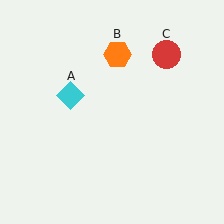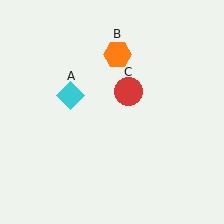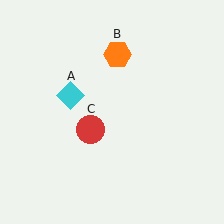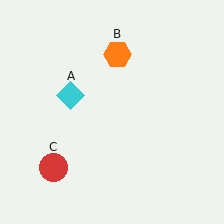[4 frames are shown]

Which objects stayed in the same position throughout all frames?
Cyan diamond (object A) and orange hexagon (object B) remained stationary.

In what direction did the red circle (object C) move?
The red circle (object C) moved down and to the left.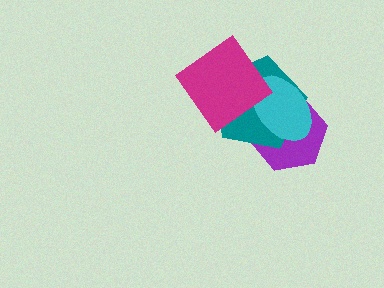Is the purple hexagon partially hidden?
Yes, it is partially covered by another shape.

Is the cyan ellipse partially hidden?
Yes, it is partially covered by another shape.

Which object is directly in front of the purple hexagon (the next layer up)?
The teal pentagon is directly in front of the purple hexagon.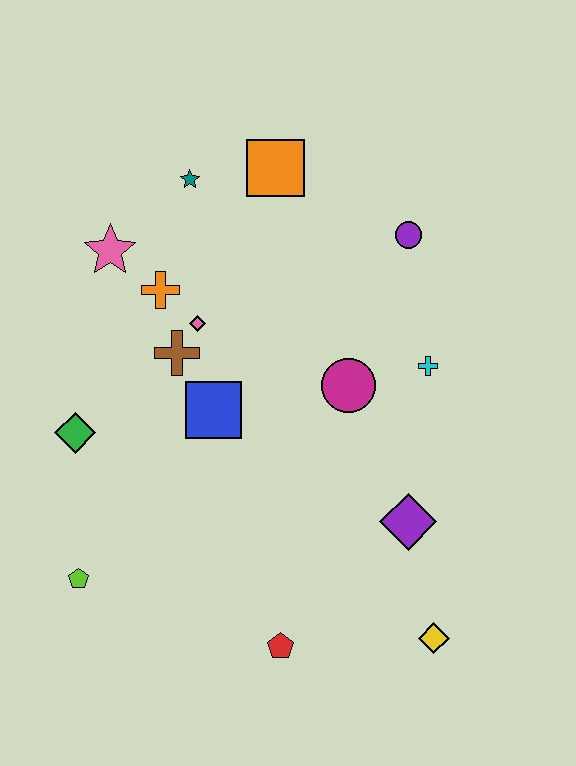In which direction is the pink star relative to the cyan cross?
The pink star is to the left of the cyan cross.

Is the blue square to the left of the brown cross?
No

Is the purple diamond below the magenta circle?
Yes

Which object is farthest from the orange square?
The yellow diamond is farthest from the orange square.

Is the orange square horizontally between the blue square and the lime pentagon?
No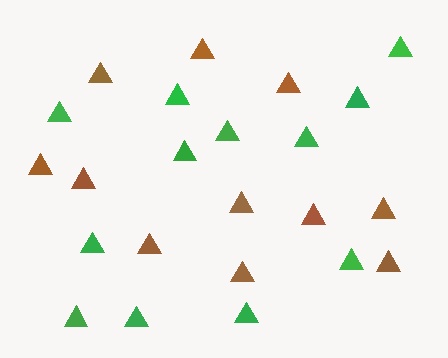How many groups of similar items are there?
There are 2 groups: one group of brown triangles (11) and one group of green triangles (12).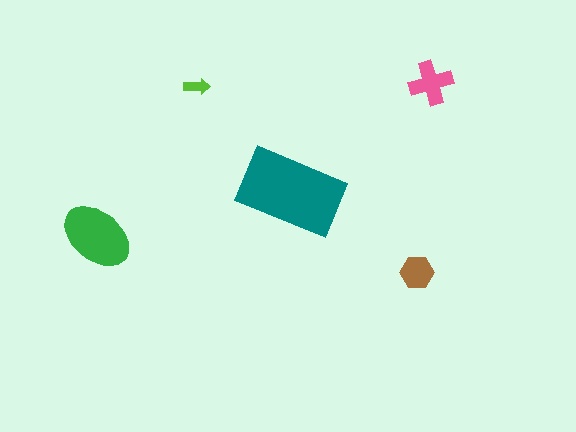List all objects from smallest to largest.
The lime arrow, the brown hexagon, the pink cross, the green ellipse, the teal rectangle.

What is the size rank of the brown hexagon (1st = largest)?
4th.